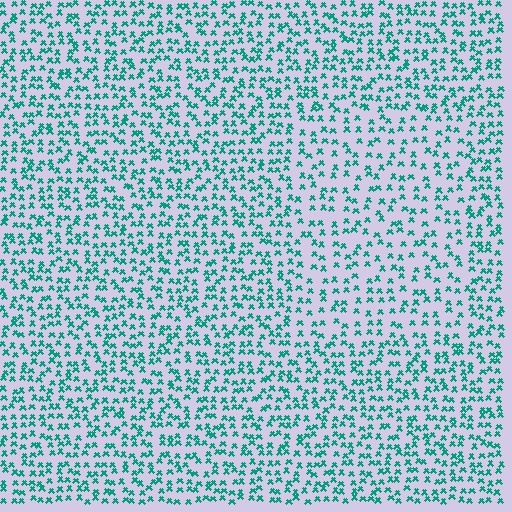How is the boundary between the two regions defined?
The boundary is defined by a change in element density (approximately 1.5x ratio). All elements are the same color, size, and shape.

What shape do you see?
I see a rectangle.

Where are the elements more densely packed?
The elements are more densely packed outside the rectangle boundary.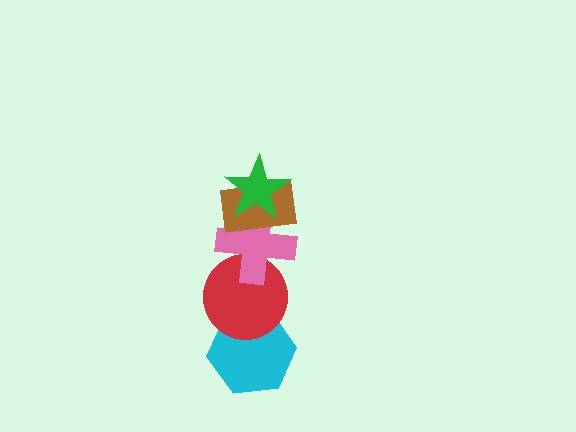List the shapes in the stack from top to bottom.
From top to bottom: the green star, the brown rectangle, the pink cross, the red circle, the cyan hexagon.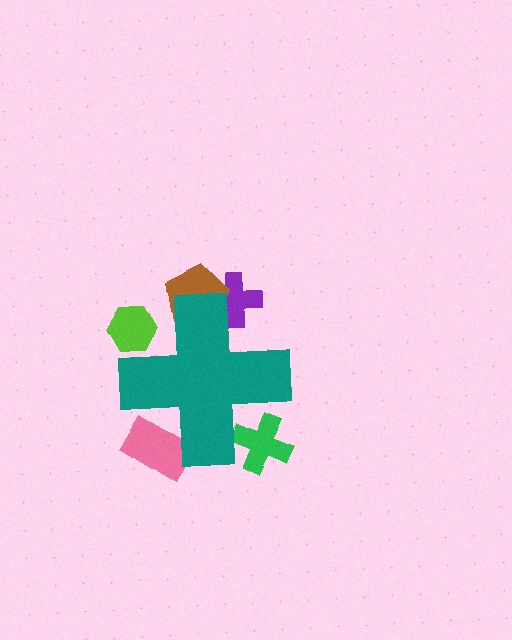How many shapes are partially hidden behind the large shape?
5 shapes are partially hidden.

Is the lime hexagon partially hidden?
Yes, the lime hexagon is partially hidden behind the teal cross.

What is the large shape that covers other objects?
A teal cross.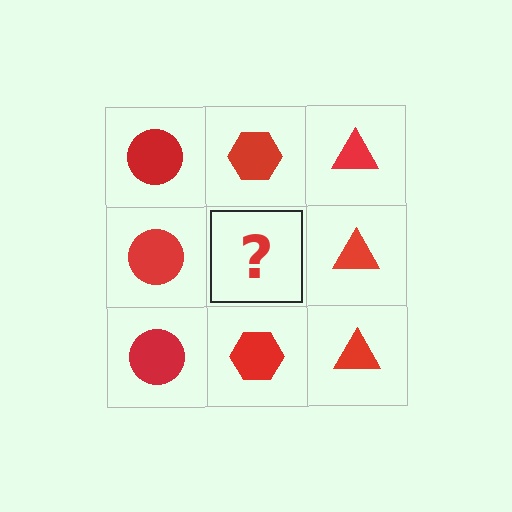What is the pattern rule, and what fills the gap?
The rule is that each column has a consistent shape. The gap should be filled with a red hexagon.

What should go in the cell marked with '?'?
The missing cell should contain a red hexagon.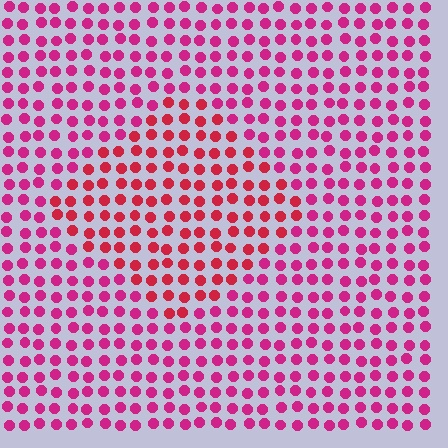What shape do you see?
I see a diamond.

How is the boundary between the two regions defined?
The boundary is defined purely by a slight shift in hue (about 25 degrees). Spacing, size, and orientation are identical on both sides.